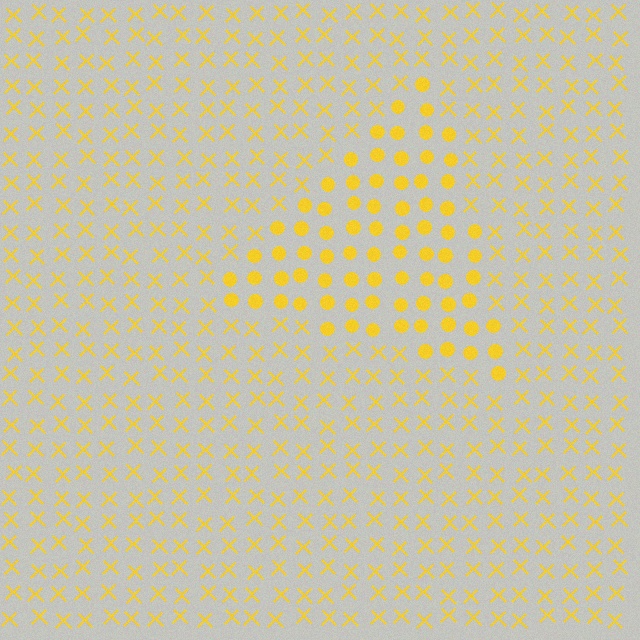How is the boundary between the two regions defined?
The boundary is defined by a change in element shape: circles inside vs. X marks outside. All elements share the same color and spacing.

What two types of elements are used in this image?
The image uses circles inside the triangle region and X marks outside it.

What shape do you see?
I see a triangle.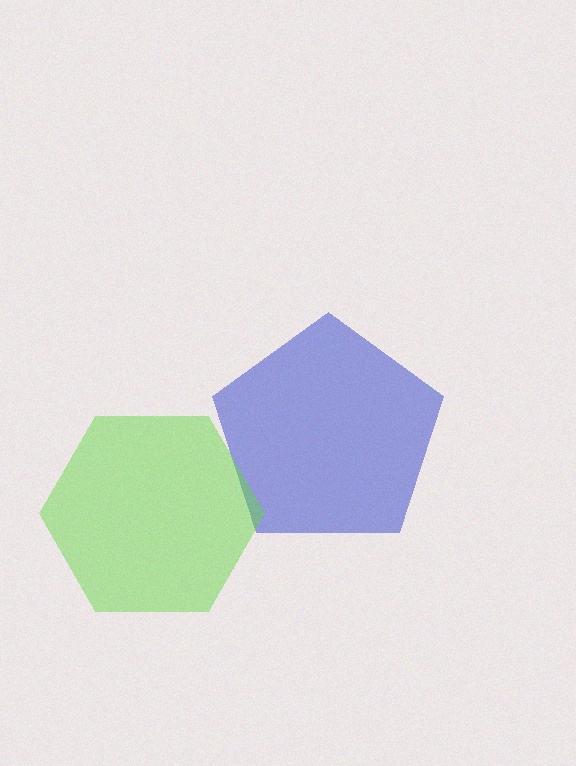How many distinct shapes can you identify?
There are 2 distinct shapes: a blue pentagon, a lime hexagon.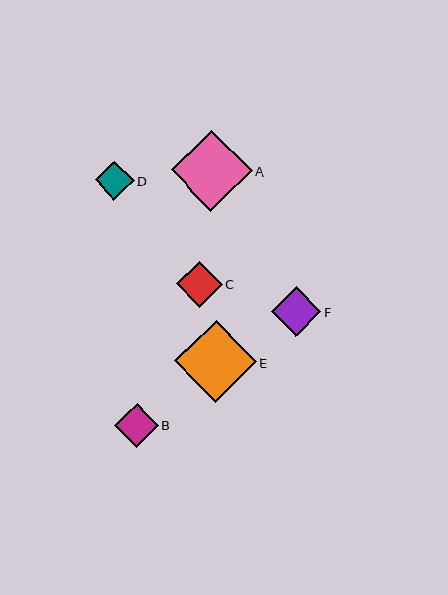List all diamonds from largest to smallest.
From largest to smallest: E, A, F, C, B, D.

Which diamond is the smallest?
Diamond D is the smallest with a size of approximately 39 pixels.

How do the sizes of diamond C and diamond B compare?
Diamond C and diamond B are approximately the same size.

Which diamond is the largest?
Diamond E is the largest with a size of approximately 82 pixels.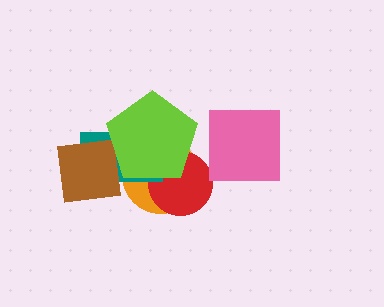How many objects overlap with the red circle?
3 objects overlap with the red circle.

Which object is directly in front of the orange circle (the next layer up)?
The red circle is directly in front of the orange circle.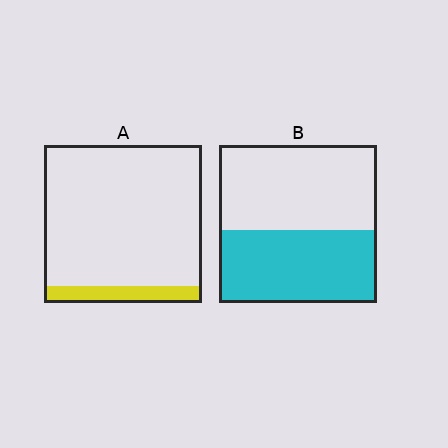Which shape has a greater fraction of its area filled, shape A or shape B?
Shape B.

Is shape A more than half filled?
No.